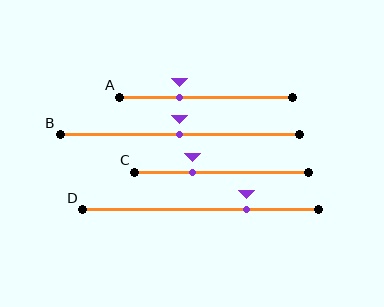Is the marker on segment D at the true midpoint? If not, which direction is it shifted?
No, the marker on segment D is shifted to the right by about 20% of the segment length.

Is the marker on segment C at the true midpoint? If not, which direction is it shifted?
No, the marker on segment C is shifted to the left by about 17% of the segment length.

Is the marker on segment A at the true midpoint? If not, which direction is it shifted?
No, the marker on segment A is shifted to the left by about 16% of the segment length.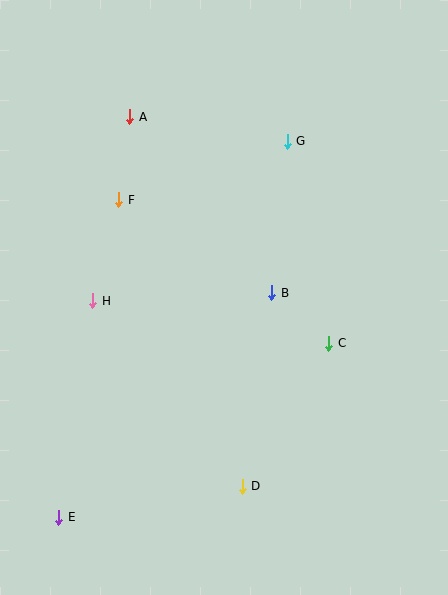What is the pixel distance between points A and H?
The distance between A and H is 188 pixels.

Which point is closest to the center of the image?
Point B at (272, 293) is closest to the center.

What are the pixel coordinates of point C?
Point C is at (329, 343).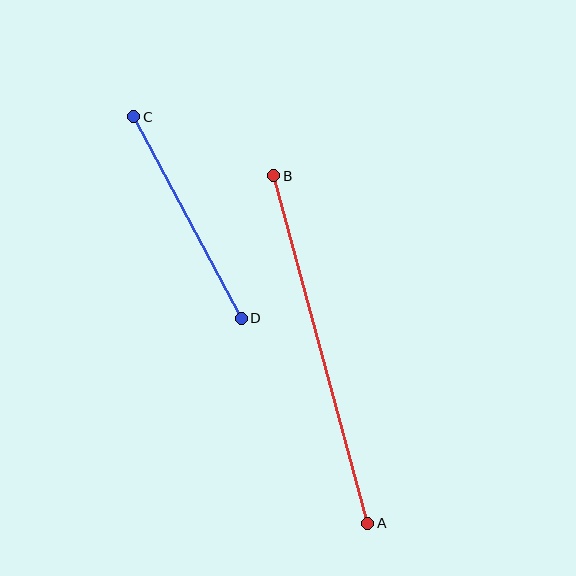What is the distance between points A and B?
The distance is approximately 360 pixels.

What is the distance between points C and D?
The distance is approximately 228 pixels.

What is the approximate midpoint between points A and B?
The midpoint is at approximately (321, 349) pixels.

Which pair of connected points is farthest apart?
Points A and B are farthest apart.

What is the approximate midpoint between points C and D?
The midpoint is at approximately (188, 217) pixels.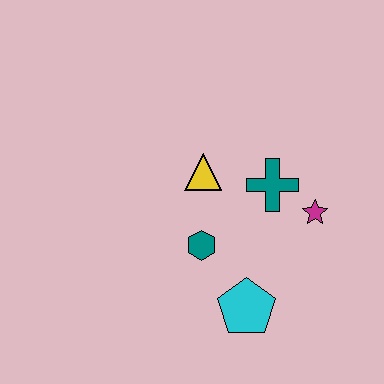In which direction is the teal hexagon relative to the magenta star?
The teal hexagon is to the left of the magenta star.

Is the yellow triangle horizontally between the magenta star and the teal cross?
No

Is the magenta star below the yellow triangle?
Yes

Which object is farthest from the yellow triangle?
The cyan pentagon is farthest from the yellow triangle.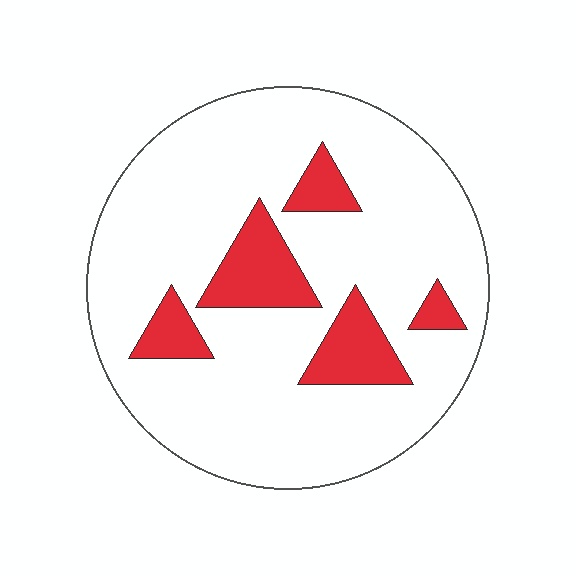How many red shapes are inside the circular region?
5.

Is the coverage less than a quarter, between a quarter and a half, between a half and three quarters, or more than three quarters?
Less than a quarter.